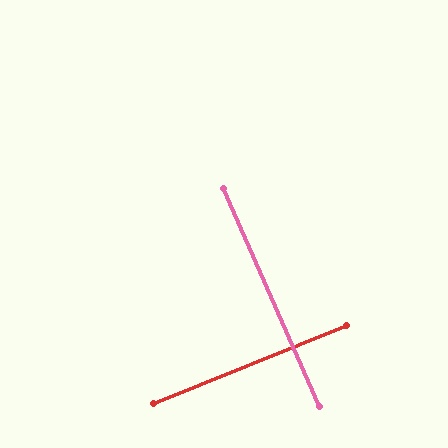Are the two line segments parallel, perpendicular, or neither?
Perpendicular — they meet at approximately 88°.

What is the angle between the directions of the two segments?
Approximately 88 degrees.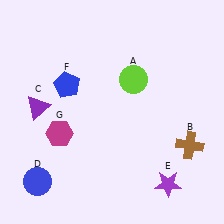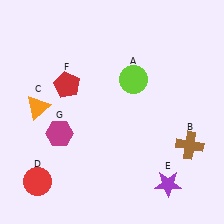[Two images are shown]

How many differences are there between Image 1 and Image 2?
There are 3 differences between the two images.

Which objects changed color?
C changed from purple to orange. D changed from blue to red. F changed from blue to red.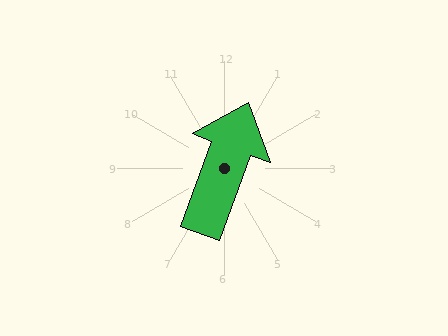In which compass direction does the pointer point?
North.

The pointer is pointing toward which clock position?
Roughly 1 o'clock.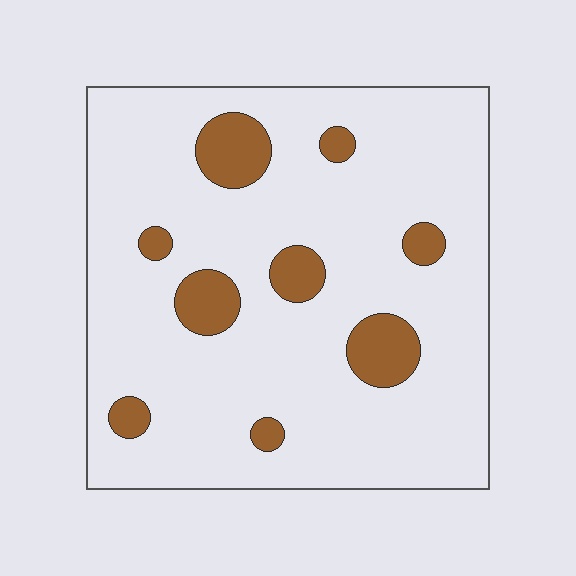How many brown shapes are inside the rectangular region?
9.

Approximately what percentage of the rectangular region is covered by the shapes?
Approximately 15%.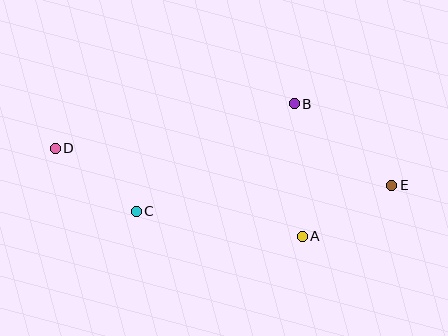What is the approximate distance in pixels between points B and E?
The distance between B and E is approximately 128 pixels.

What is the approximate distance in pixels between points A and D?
The distance between A and D is approximately 262 pixels.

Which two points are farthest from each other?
Points D and E are farthest from each other.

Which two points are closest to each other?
Points C and D are closest to each other.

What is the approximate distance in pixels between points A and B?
The distance between A and B is approximately 133 pixels.